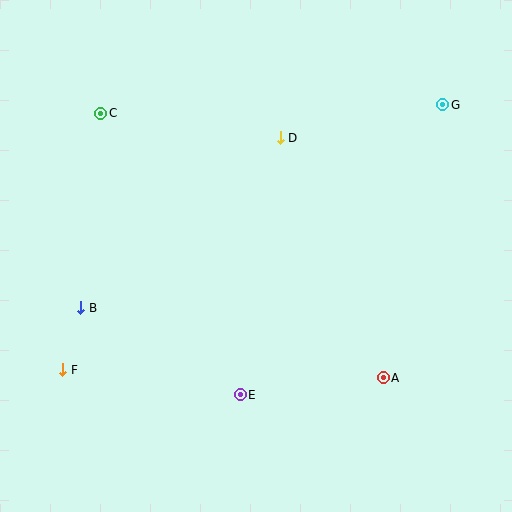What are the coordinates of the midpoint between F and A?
The midpoint between F and A is at (223, 374).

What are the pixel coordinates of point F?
Point F is at (63, 370).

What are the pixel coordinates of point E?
Point E is at (240, 395).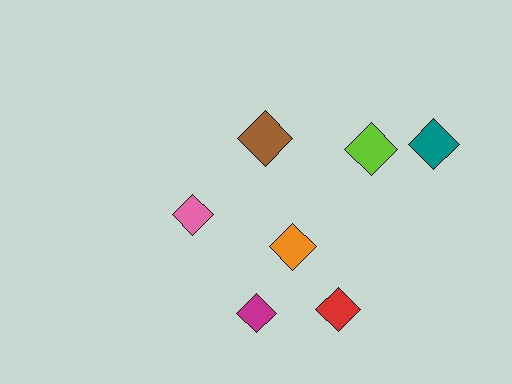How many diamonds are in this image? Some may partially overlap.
There are 7 diamonds.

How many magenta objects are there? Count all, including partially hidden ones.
There is 1 magenta object.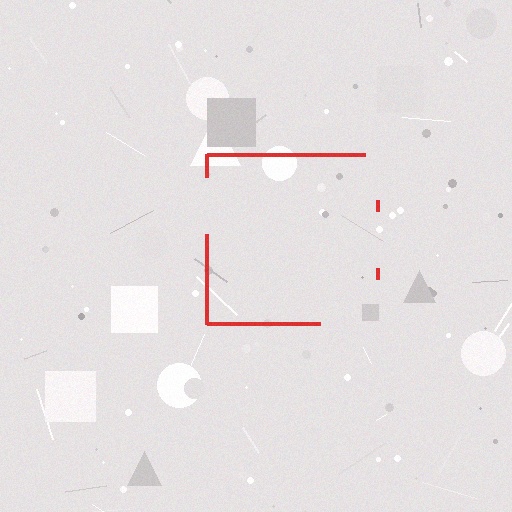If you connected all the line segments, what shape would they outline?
They would outline a square.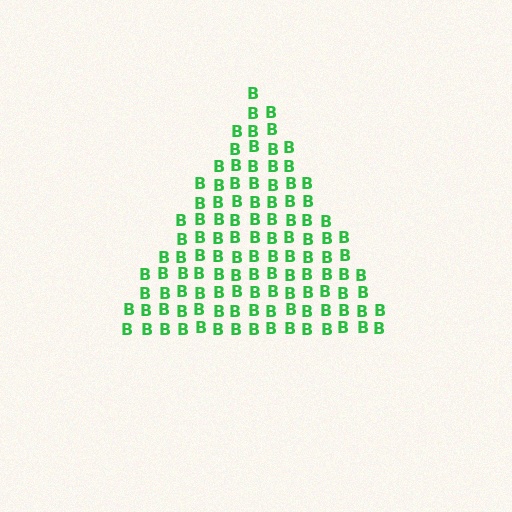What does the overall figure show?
The overall figure shows a triangle.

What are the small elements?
The small elements are letter B's.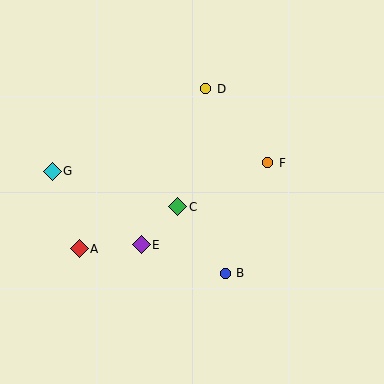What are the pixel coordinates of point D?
Point D is at (206, 89).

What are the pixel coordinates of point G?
Point G is at (52, 171).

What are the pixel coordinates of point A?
Point A is at (79, 249).